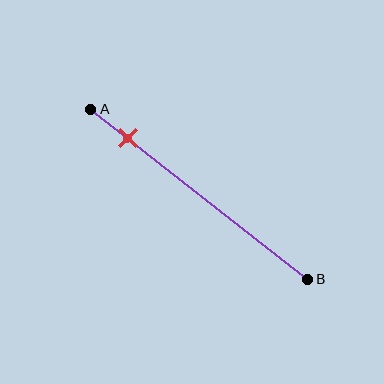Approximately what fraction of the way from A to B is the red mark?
The red mark is approximately 15% of the way from A to B.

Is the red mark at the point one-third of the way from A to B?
No, the mark is at about 15% from A, not at the 33% one-third point.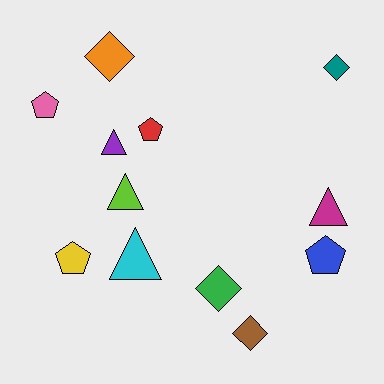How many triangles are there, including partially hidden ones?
There are 4 triangles.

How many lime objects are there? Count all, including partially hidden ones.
There is 1 lime object.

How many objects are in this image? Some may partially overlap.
There are 12 objects.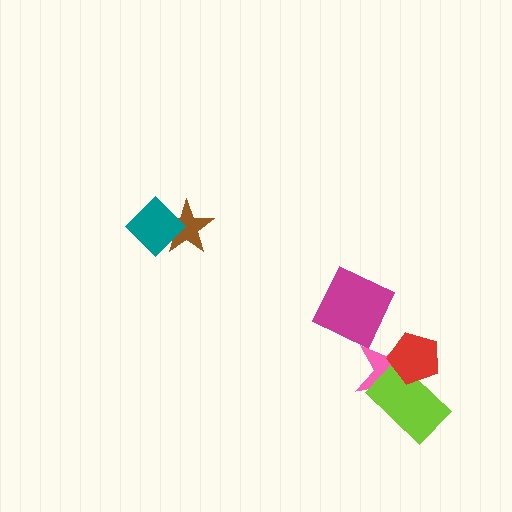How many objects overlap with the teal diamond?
1 object overlaps with the teal diamond.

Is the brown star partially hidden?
Yes, it is partially covered by another shape.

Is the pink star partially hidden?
Yes, it is partially covered by another shape.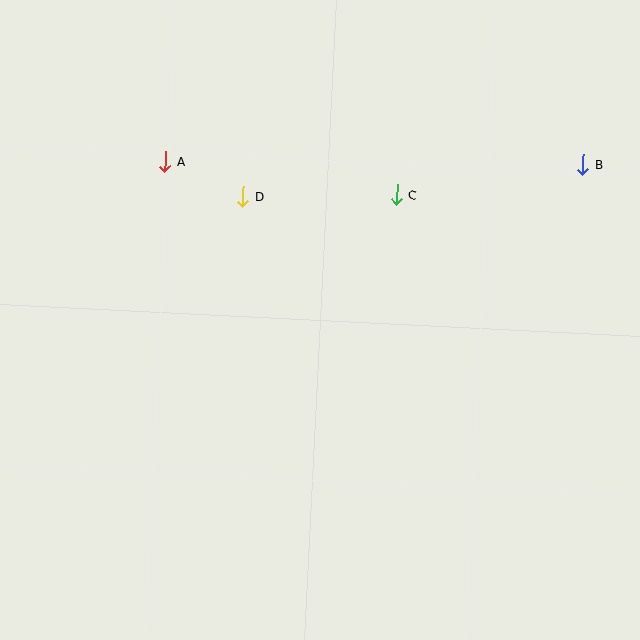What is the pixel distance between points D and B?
The distance between D and B is 342 pixels.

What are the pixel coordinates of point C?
Point C is at (397, 195).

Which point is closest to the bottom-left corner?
Point D is closest to the bottom-left corner.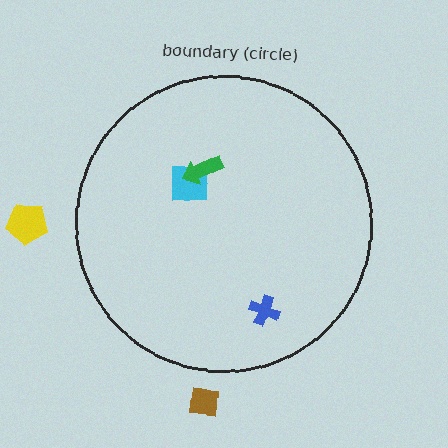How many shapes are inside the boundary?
3 inside, 2 outside.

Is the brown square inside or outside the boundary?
Outside.